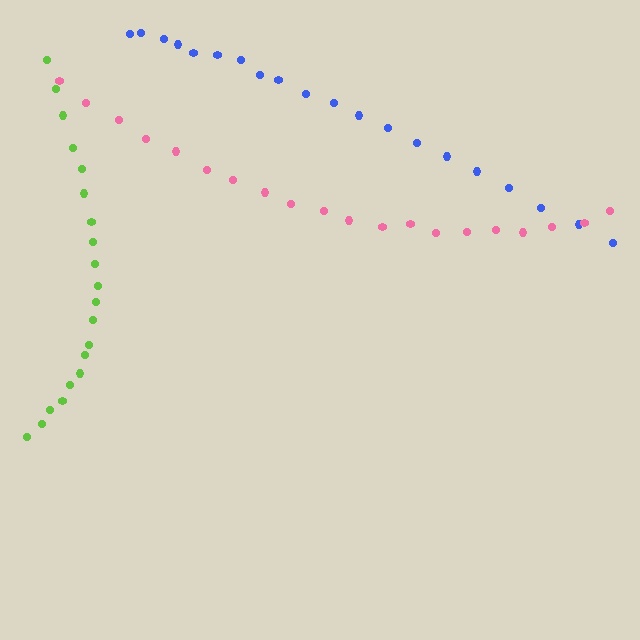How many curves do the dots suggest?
There are 3 distinct paths.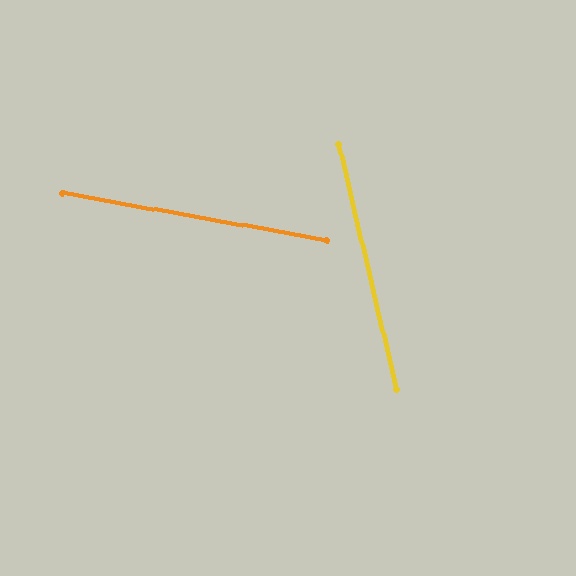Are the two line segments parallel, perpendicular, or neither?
Neither parallel nor perpendicular — they differ by about 67°.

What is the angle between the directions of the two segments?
Approximately 67 degrees.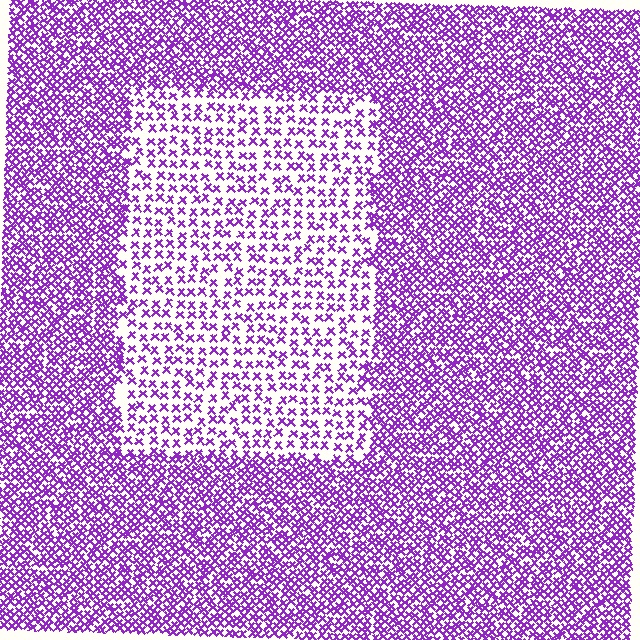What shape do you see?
I see a rectangle.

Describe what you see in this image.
The image contains small purple elements arranged at two different densities. A rectangle-shaped region is visible where the elements are less densely packed than the surrounding area.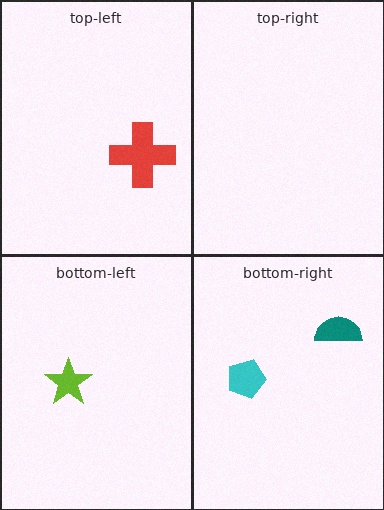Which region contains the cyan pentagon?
The bottom-right region.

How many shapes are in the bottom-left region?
1.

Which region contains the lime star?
The bottom-left region.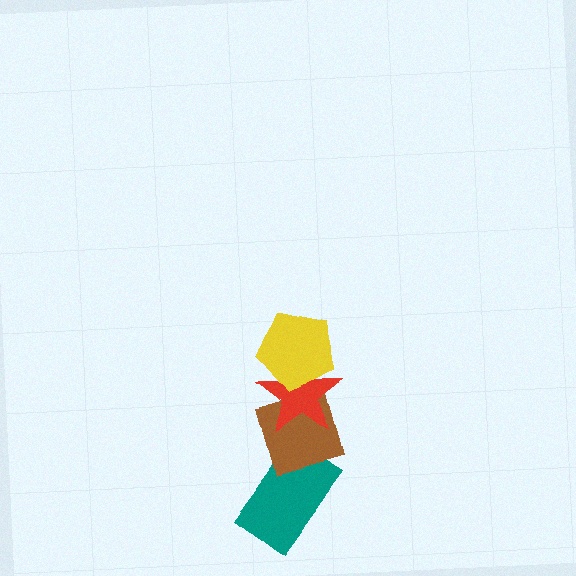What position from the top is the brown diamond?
The brown diamond is 3rd from the top.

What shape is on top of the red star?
The yellow pentagon is on top of the red star.